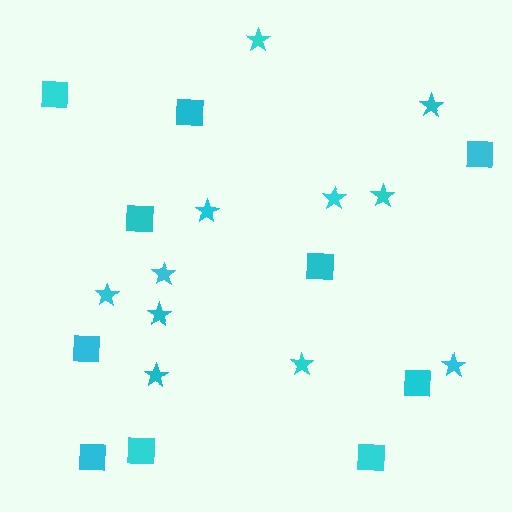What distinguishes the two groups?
There are 2 groups: one group of stars (11) and one group of squares (10).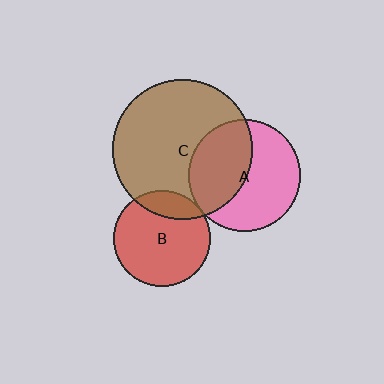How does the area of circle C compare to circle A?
Approximately 1.6 times.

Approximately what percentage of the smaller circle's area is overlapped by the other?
Approximately 5%.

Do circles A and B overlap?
Yes.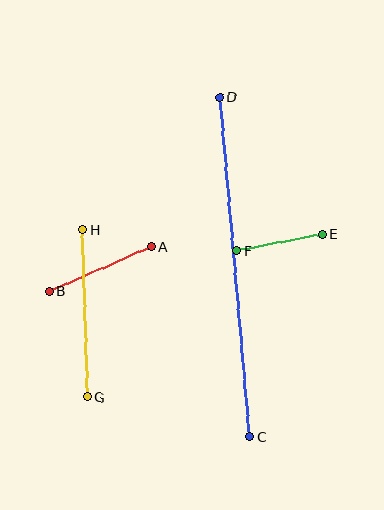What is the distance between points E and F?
The distance is approximately 87 pixels.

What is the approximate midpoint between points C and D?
The midpoint is at approximately (235, 267) pixels.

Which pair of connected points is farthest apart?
Points C and D are farthest apart.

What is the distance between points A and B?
The distance is approximately 112 pixels.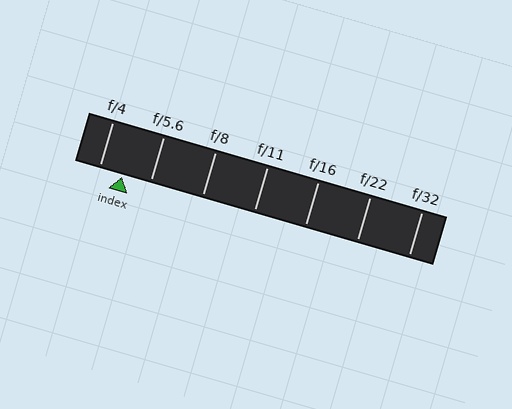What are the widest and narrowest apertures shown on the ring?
The widest aperture shown is f/4 and the narrowest is f/32.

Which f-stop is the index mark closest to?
The index mark is closest to f/4.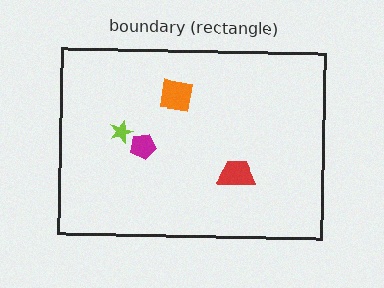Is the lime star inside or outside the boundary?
Inside.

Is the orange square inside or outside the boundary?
Inside.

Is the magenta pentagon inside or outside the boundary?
Inside.